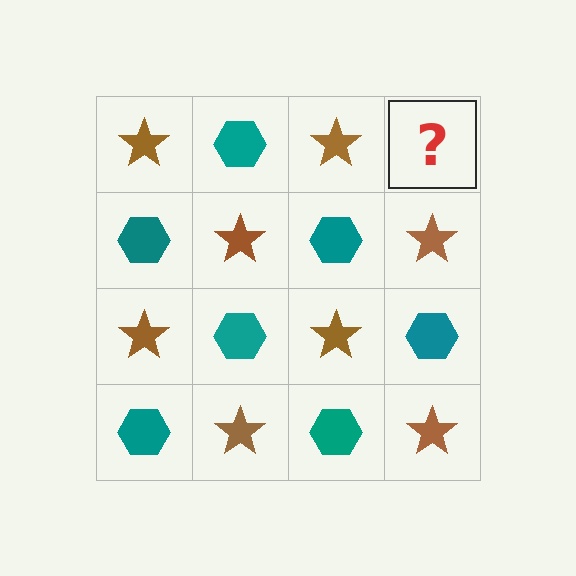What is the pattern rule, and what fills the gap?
The rule is that it alternates brown star and teal hexagon in a checkerboard pattern. The gap should be filled with a teal hexagon.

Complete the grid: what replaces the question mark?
The question mark should be replaced with a teal hexagon.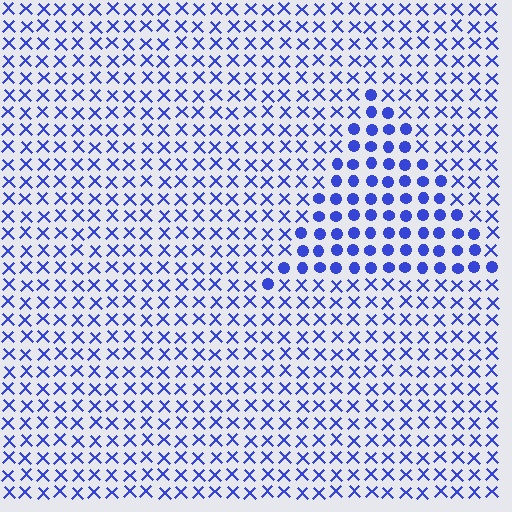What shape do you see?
I see a triangle.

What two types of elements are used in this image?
The image uses circles inside the triangle region and X marks outside it.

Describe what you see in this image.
The image is filled with small blue elements arranged in a uniform grid. A triangle-shaped region contains circles, while the surrounding area contains X marks. The boundary is defined purely by the change in element shape.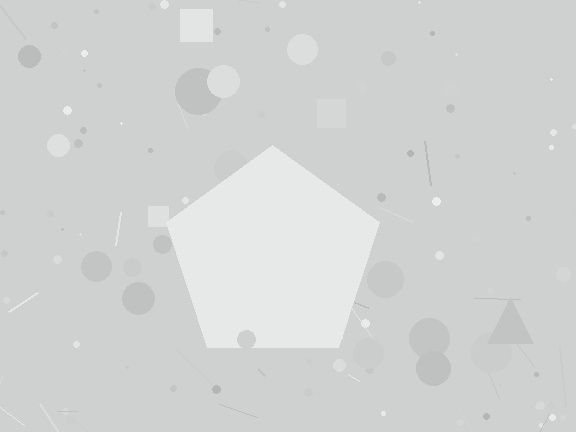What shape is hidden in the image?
A pentagon is hidden in the image.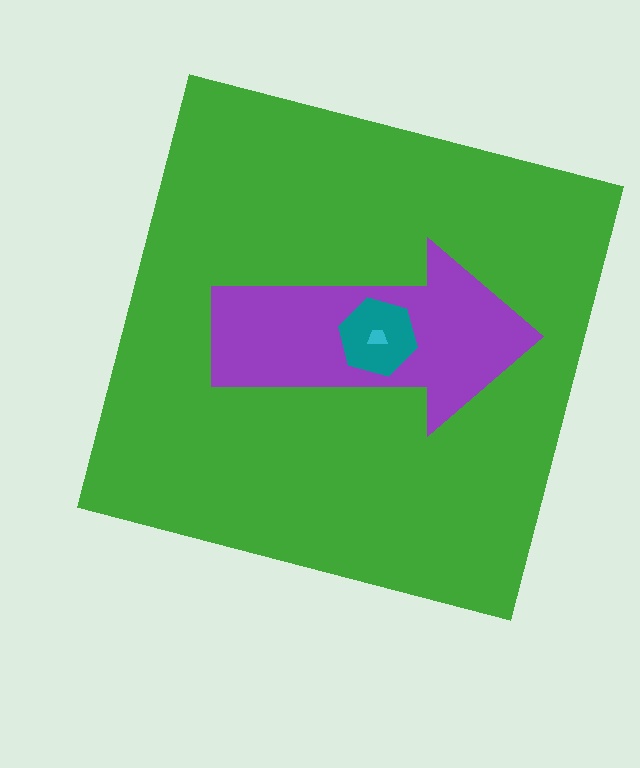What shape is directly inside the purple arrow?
The teal hexagon.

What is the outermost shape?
The green square.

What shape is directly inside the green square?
The purple arrow.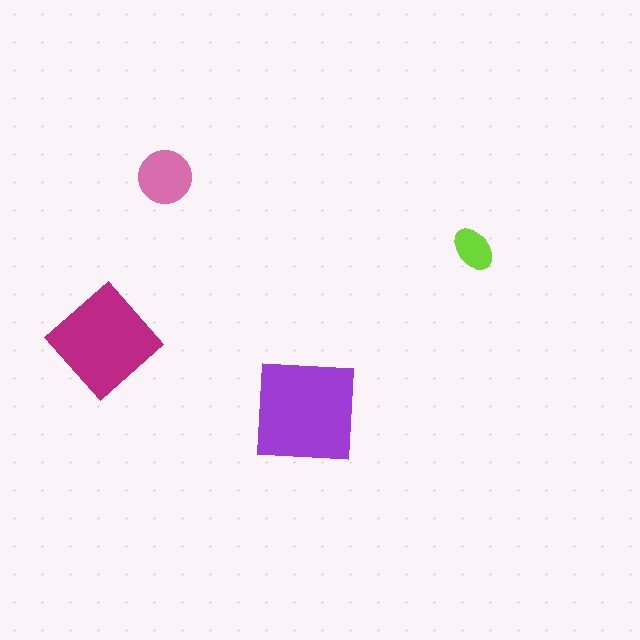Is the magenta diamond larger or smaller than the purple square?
Smaller.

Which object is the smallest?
The lime ellipse.